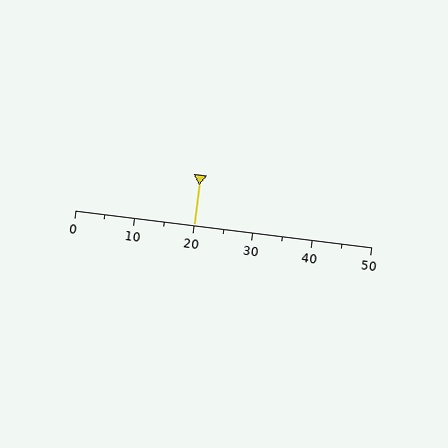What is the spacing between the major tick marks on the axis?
The major ticks are spaced 10 apart.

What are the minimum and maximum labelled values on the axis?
The axis runs from 0 to 50.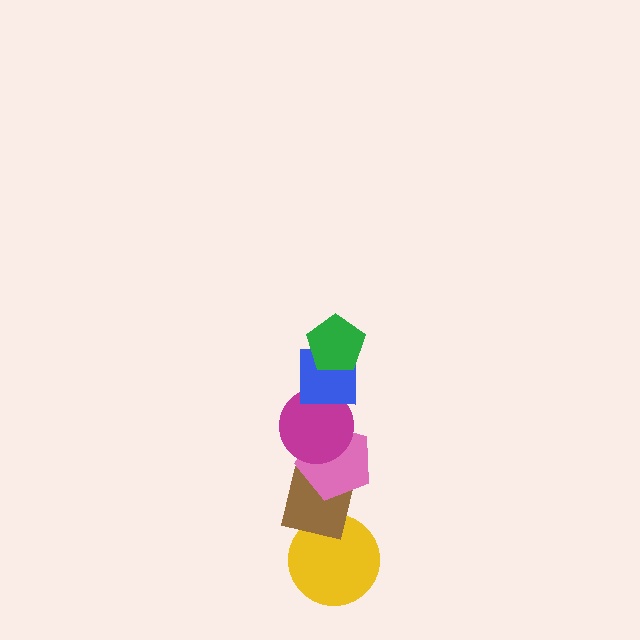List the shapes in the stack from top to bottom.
From top to bottom: the green pentagon, the blue square, the magenta circle, the pink pentagon, the brown square, the yellow circle.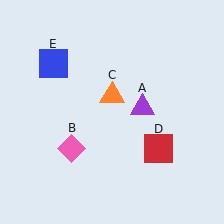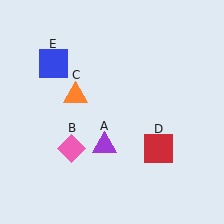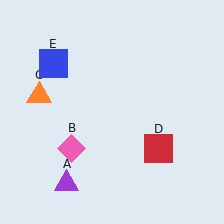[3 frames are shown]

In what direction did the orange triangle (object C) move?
The orange triangle (object C) moved left.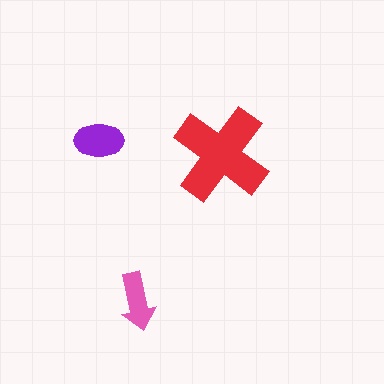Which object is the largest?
The red cross.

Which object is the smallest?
The pink arrow.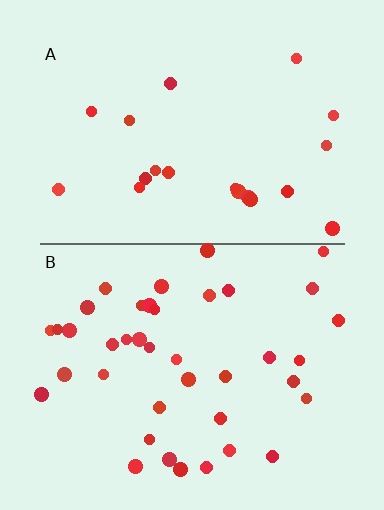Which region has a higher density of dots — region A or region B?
B (the bottom).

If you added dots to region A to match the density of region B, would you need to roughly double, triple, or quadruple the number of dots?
Approximately double.